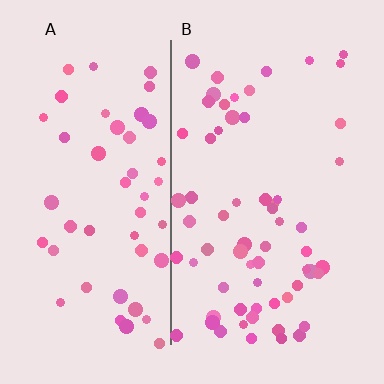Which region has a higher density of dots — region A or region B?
B (the right).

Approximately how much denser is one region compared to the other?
Approximately 1.3× — region B over region A.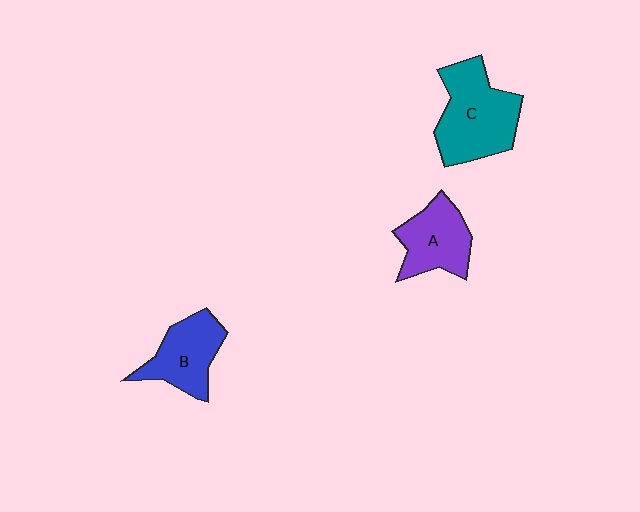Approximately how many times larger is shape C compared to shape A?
Approximately 1.4 times.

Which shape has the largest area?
Shape C (teal).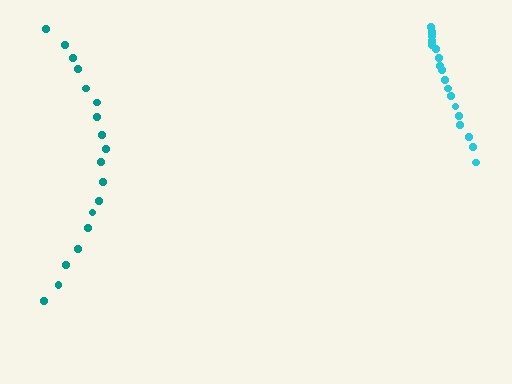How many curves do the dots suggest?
There are 2 distinct paths.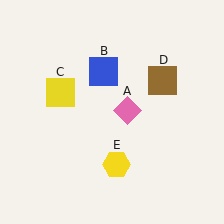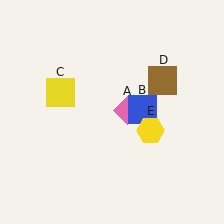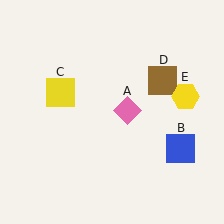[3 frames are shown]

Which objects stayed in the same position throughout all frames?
Pink diamond (object A) and yellow square (object C) and brown square (object D) remained stationary.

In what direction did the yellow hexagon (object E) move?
The yellow hexagon (object E) moved up and to the right.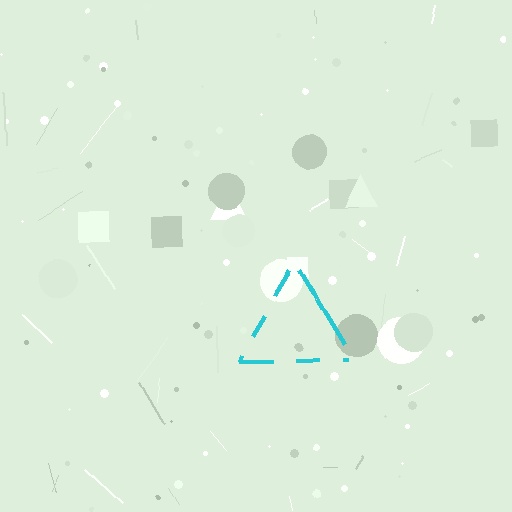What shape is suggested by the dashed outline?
The dashed outline suggests a triangle.